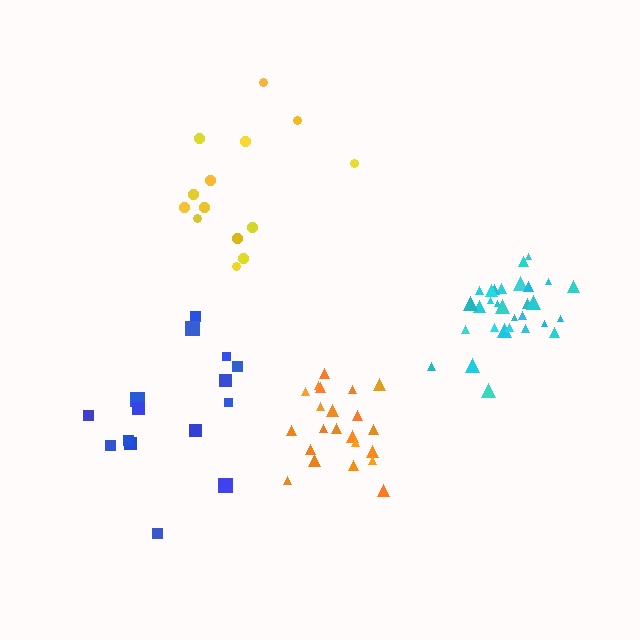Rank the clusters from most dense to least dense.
cyan, orange, yellow, blue.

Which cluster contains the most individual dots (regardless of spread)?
Cyan (31).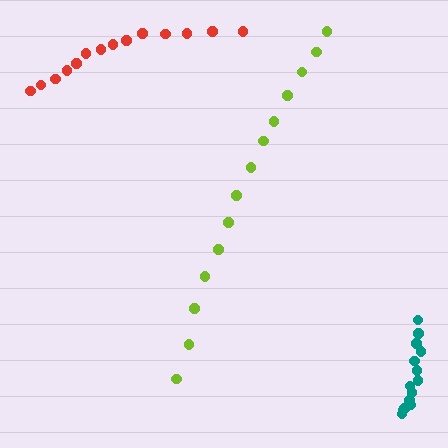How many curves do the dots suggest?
There are 3 distinct paths.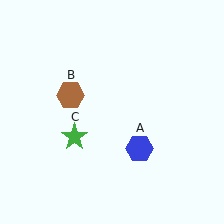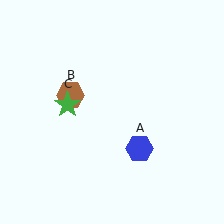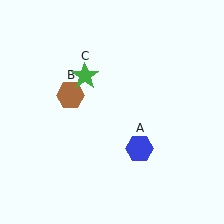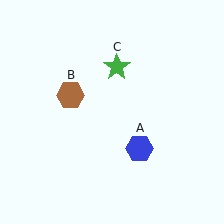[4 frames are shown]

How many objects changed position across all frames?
1 object changed position: green star (object C).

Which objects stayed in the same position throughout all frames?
Blue hexagon (object A) and brown hexagon (object B) remained stationary.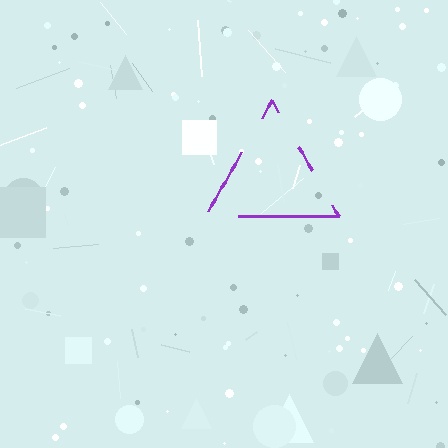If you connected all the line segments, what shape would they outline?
They would outline a triangle.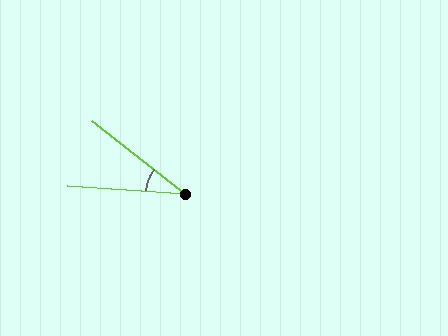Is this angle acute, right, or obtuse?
It is acute.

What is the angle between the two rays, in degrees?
Approximately 34 degrees.